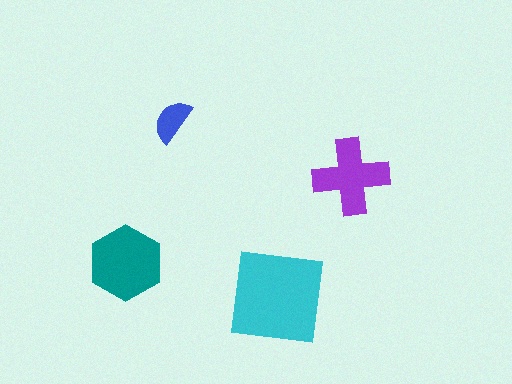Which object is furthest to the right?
The purple cross is rightmost.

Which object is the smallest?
The blue semicircle.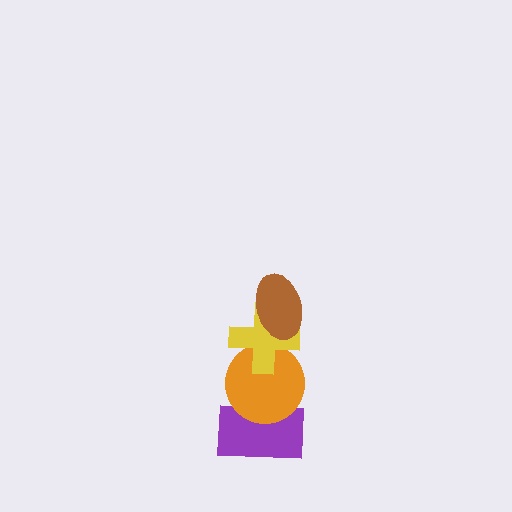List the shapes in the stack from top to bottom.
From top to bottom: the brown ellipse, the yellow cross, the orange circle, the purple rectangle.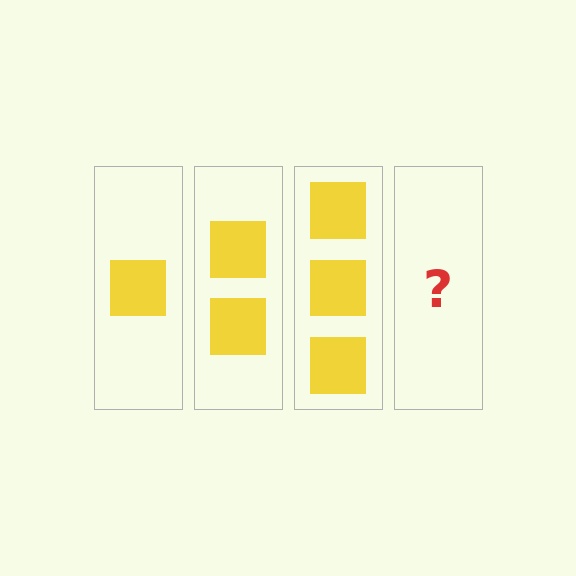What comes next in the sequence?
The next element should be 4 squares.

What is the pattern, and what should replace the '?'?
The pattern is that each step adds one more square. The '?' should be 4 squares.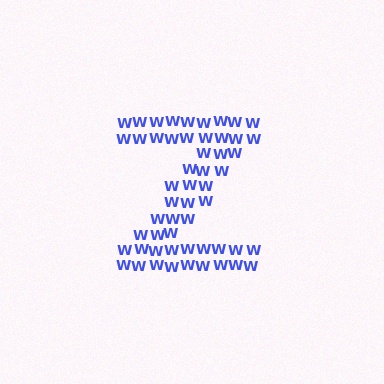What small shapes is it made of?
It is made of small letter W's.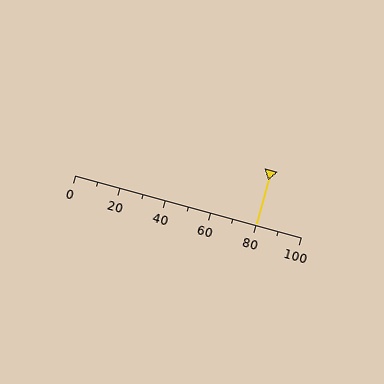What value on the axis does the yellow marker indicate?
The marker indicates approximately 80.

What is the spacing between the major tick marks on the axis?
The major ticks are spaced 20 apart.